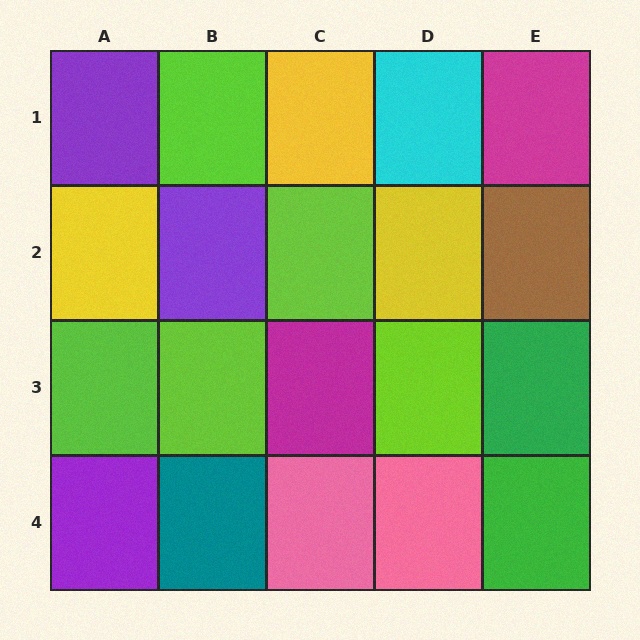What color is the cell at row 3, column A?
Lime.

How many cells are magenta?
2 cells are magenta.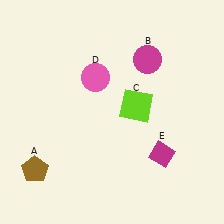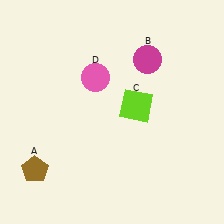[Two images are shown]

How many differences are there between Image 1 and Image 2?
There is 1 difference between the two images.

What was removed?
The magenta diamond (E) was removed in Image 2.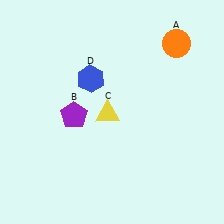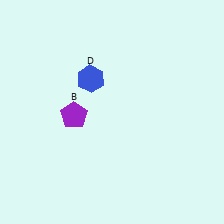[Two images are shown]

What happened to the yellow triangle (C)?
The yellow triangle (C) was removed in Image 2. It was in the bottom-left area of Image 1.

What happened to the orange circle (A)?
The orange circle (A) was removed in Image 2. It was in the top-right area of Image 1.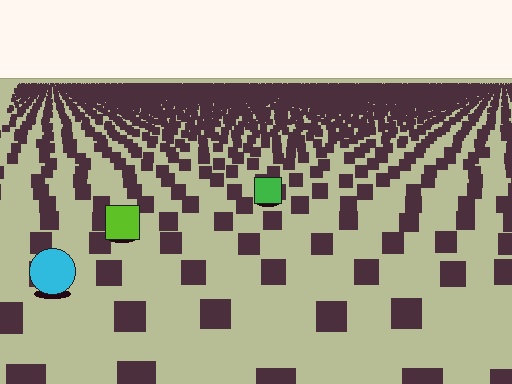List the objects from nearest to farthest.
From nearest to farthest: the cyan circle, the lime square, the green square.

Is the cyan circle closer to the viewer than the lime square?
Yes. The cyan circle is closer — you can tell from the texture gradient: the ground texture is coarser near it.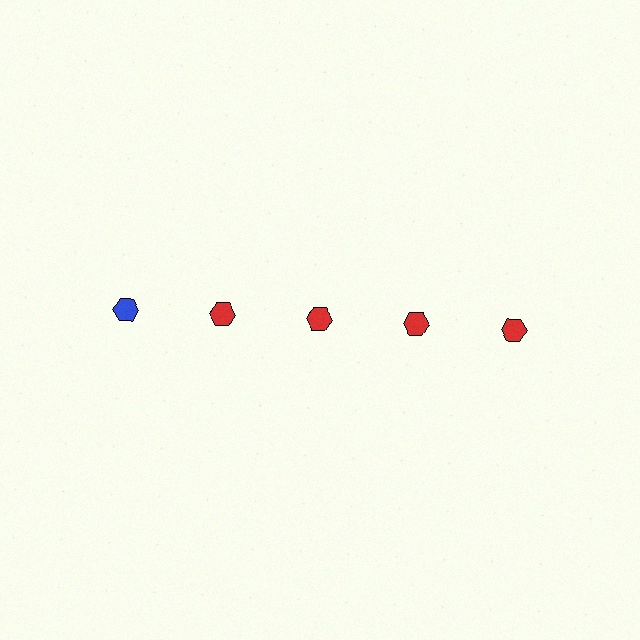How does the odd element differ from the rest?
It has a different color: blue instead of red.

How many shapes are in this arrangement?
There are 5 shapes arranged in a grid pattern.